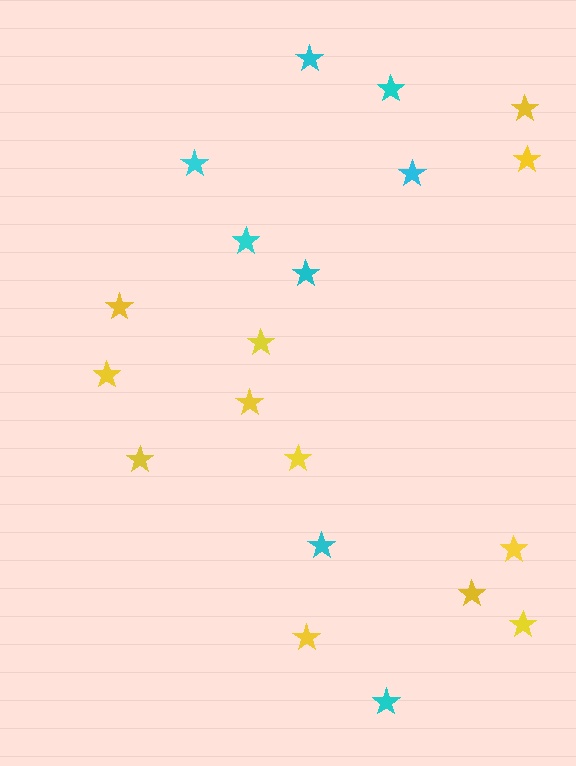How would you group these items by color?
There are 2 groups: one group of cyan stars (8) and one group of yellow stars (12).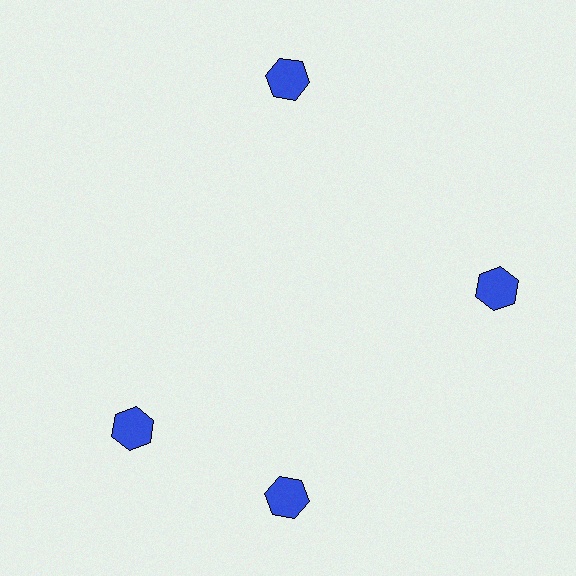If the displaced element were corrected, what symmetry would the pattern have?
It would have 4-fold rotational symmetry — the pattern would map onto itself every 90 degrees.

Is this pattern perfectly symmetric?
No. The 4 blue hexagons are arranged in a ring, but one element near the 9 o'clock position is rotated out of alignment along the ring, breaking the 4-fold rotational symmetry.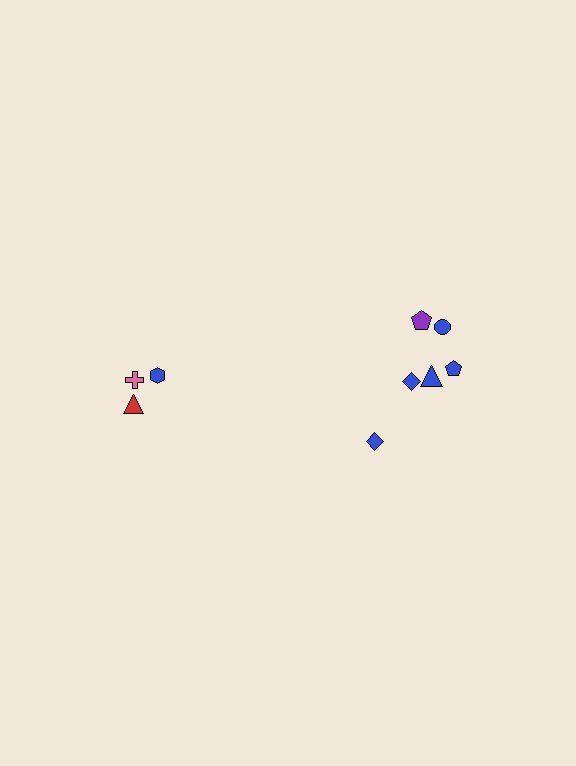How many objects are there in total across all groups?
There are 9 objects.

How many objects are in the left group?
There are 3 objects.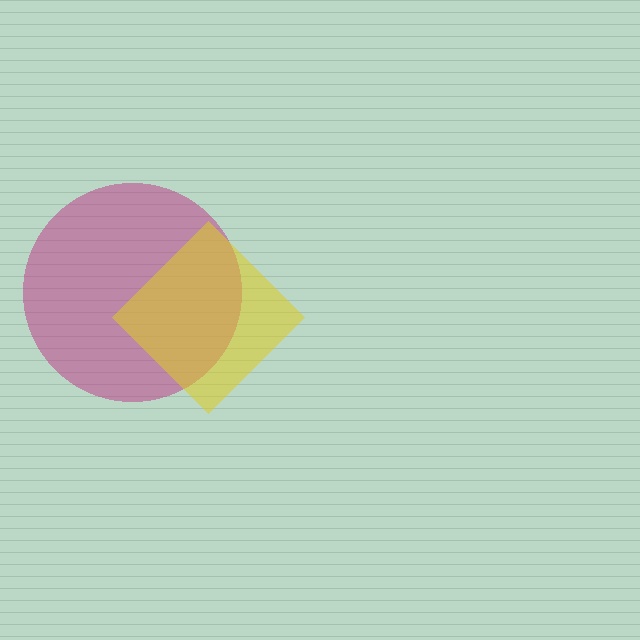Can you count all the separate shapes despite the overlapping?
Yes, there are 2 separate shapes.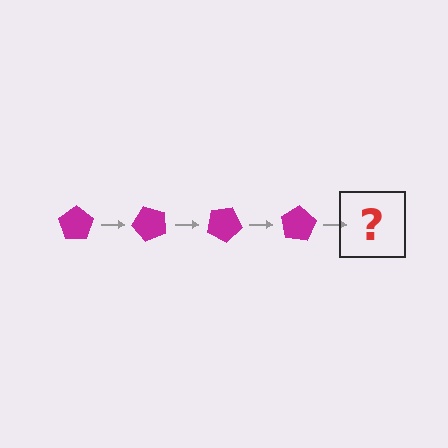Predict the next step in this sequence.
The next step is a magenta pentagon rotated 200 degrees.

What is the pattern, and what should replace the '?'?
The pattern is that the pentagon rotates 50 degrees each step. The '?' should be a magenta pentagon rotated 200 degrees.